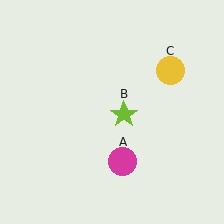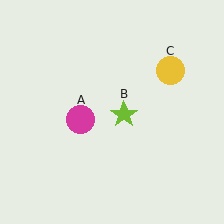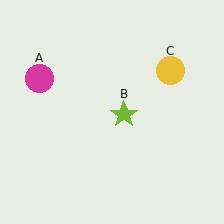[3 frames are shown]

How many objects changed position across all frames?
1 object changed position: magenta circle (object A).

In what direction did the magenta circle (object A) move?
The magenta circle (object A) moved up and to the left.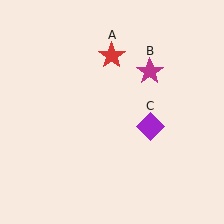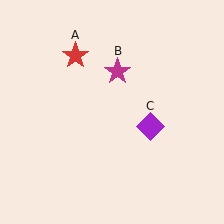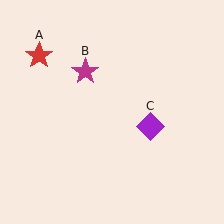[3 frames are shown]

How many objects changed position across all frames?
2 objects changed position: red star (object A), magenta star (object B).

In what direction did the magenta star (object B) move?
The magenta star (object B) moved left.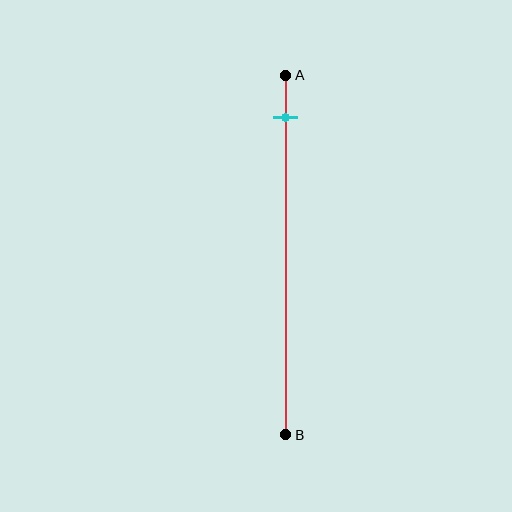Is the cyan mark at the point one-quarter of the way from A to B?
No, the mark is at about 10% from A, not at the 25% one-quarter point.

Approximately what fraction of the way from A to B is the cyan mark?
The cyan mark is approximately 10% of the way from A to B.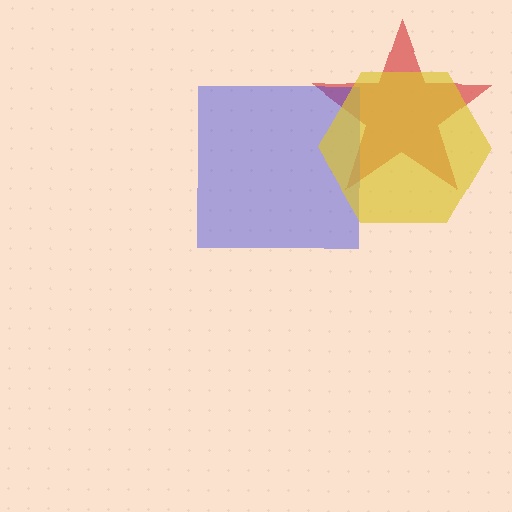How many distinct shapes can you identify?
There are 3 distinct shapes: a red star, a blue square, a yellow hexagon.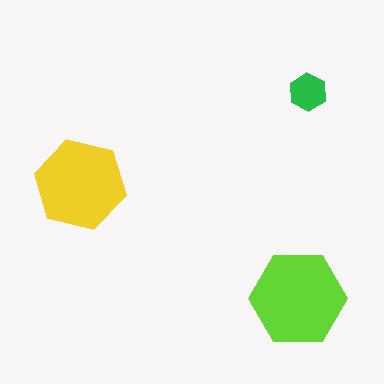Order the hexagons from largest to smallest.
the lime one, the yellow one, the green one.